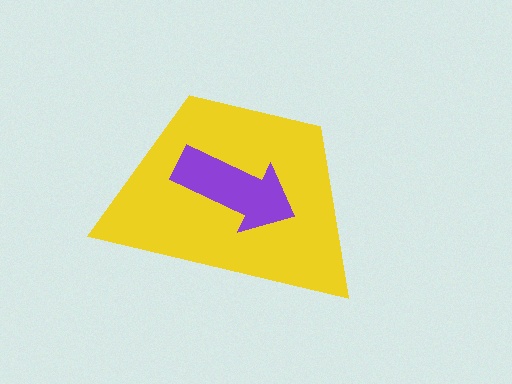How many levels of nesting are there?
2.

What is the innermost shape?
The purple arrow.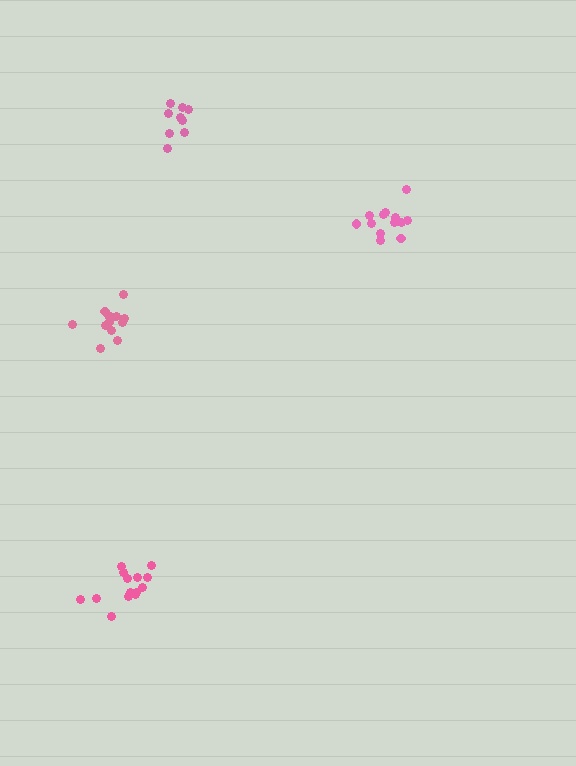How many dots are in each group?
Group 1: 13 dots, Group 2: 13 dots, Group 3: 14 dots, Group 4: 9 dots (49 total).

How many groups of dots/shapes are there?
There are 4 groups.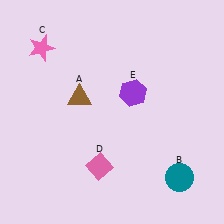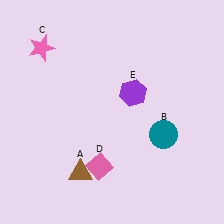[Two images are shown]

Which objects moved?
The objects that moved are: the brown triangle (A), the teal circle (B).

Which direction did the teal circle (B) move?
The teal circle (B) moved up.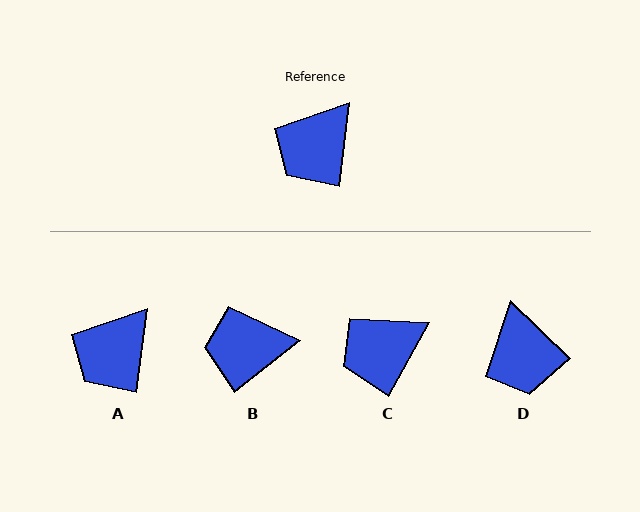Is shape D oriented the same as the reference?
No, it is off by about 53 degrees.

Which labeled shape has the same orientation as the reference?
A.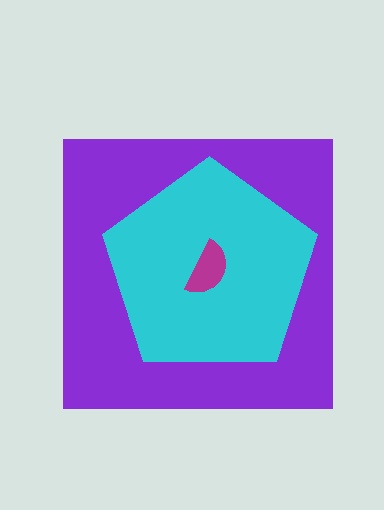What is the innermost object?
The magenta semicircle.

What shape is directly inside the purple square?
The cyan pentagon.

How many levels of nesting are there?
3.